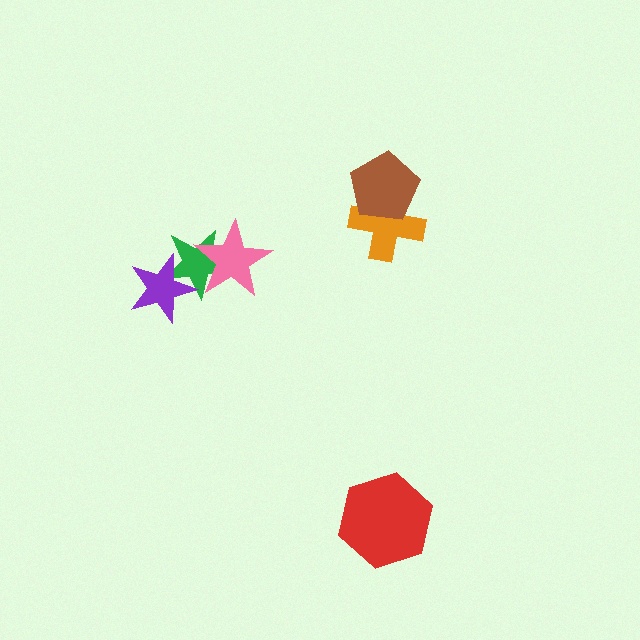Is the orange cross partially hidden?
Yes, it is partially covered by another shape.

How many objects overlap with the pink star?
1 object overlaps with the pink star.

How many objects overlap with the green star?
2 objects overlap with the green star.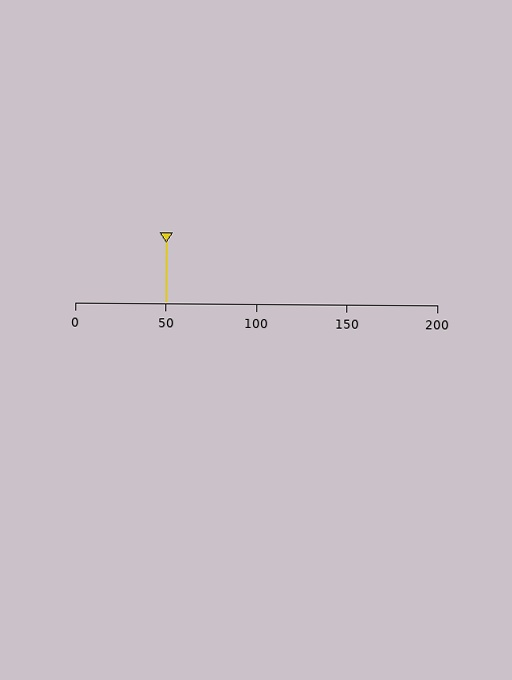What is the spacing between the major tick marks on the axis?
The major ticks are spaced 50 apart.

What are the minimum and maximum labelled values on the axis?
The axis runs from 0 to 200.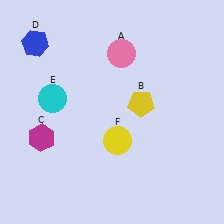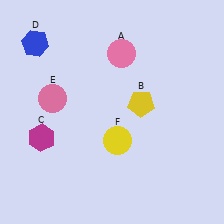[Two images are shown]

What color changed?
The circle (E) changed from cyan in Image 1 to pink in Image 2.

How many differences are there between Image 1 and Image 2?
There is 1 difference between the two images.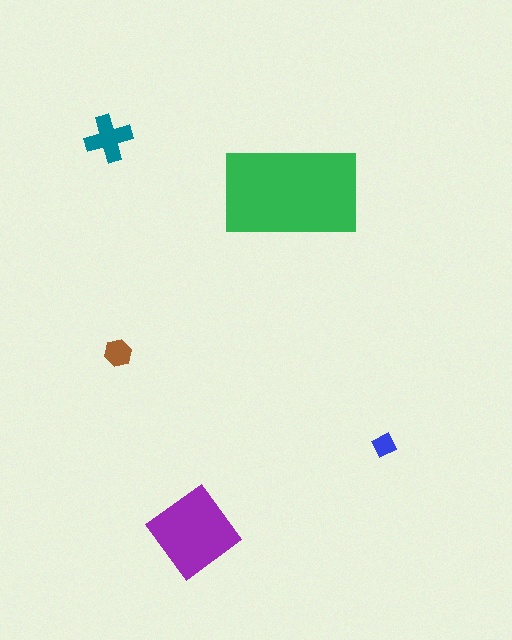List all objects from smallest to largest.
The blue diamond, the brown hexagon, the teal cross, the purple diamond, the green rectangle.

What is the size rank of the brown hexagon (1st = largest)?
4th.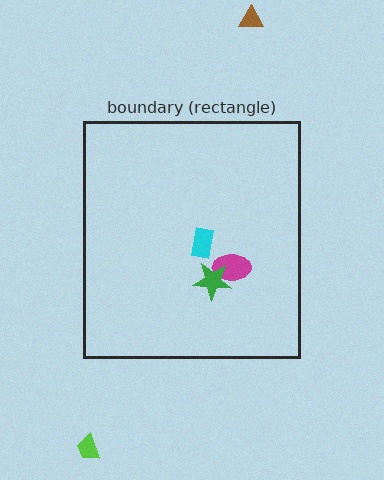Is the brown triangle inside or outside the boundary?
Outside.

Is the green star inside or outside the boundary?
Inside.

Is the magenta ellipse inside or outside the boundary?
Inside.